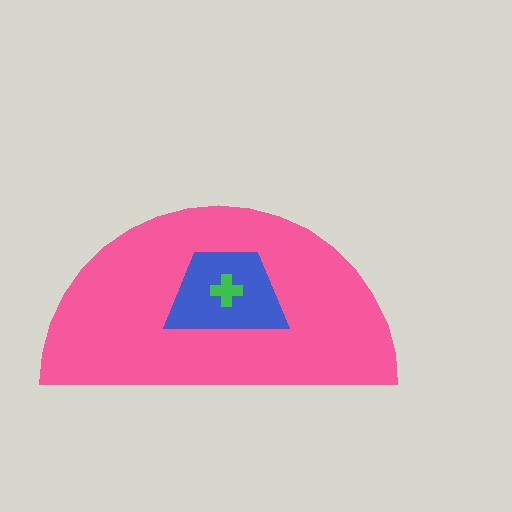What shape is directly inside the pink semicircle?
The blue trapezoid.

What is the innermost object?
The green cross.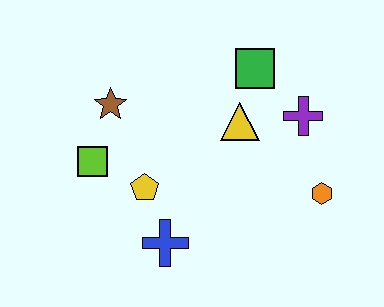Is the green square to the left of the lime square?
No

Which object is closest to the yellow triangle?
The green square is closest to the yellow triangle.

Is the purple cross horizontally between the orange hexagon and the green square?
Yes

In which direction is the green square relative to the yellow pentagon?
The green square is above the yellow pentagon.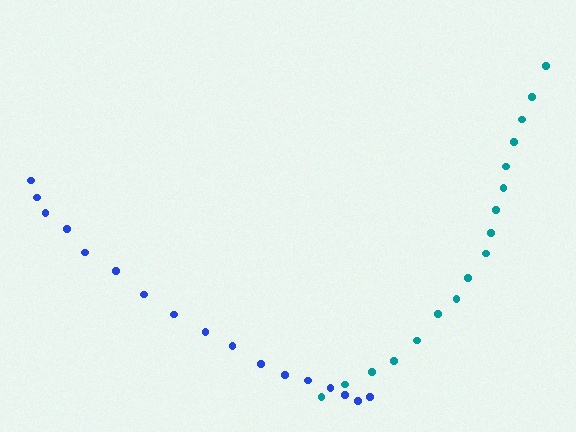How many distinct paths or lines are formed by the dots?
There are 2 distinct paths.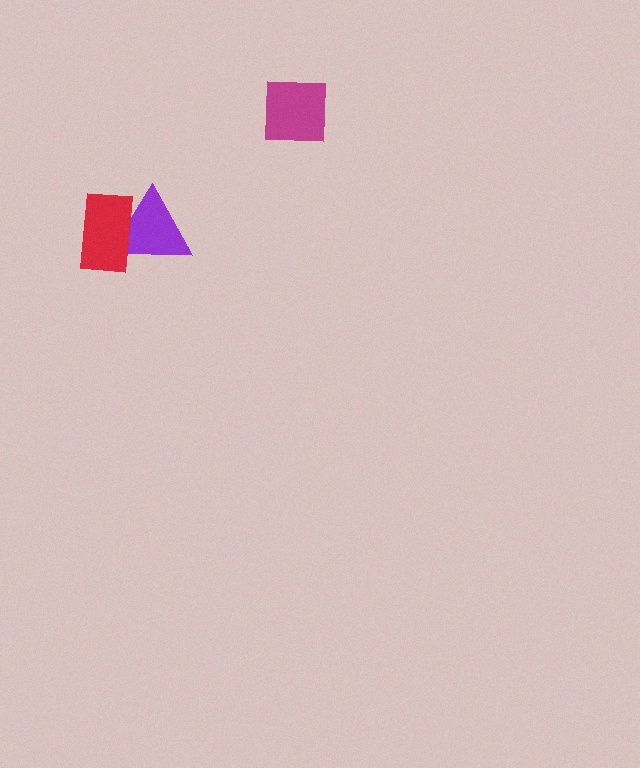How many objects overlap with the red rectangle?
1 object overlaps with the red rectangle.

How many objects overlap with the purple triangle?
1 object overlaps with the purple triangle.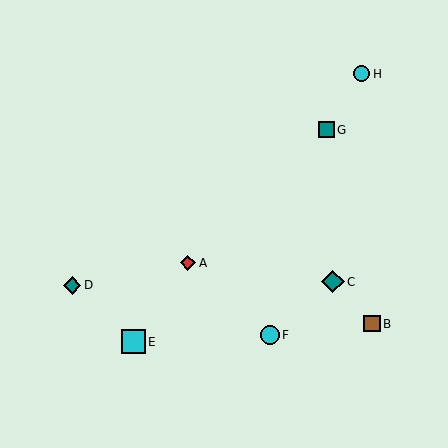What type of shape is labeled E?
Shape E is a cyan square.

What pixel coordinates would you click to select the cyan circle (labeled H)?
Click at (361, 74) to select the cyan circle H.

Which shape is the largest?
The cyan square (labeled E) is the largest.